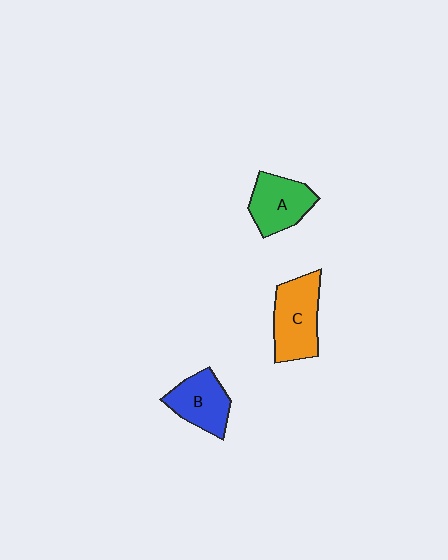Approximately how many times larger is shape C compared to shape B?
Approximately 1.3 times.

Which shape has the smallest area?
Shape B (blue).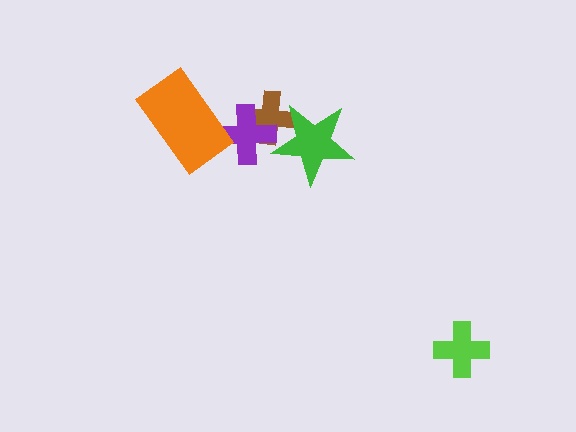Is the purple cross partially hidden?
Yes, it is partially covered by another shape.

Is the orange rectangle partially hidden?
No, no other shape covers it.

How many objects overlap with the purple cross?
2 objects overlap with the purple cross.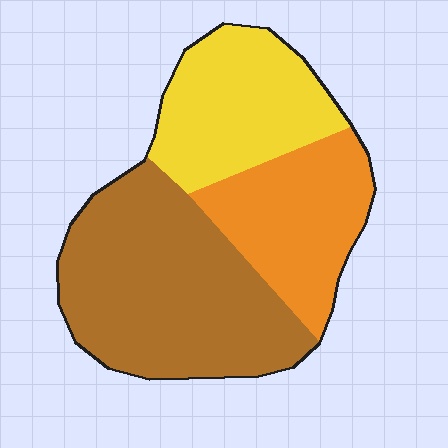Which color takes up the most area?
Brown, at roughly 45%.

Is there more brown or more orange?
Brown.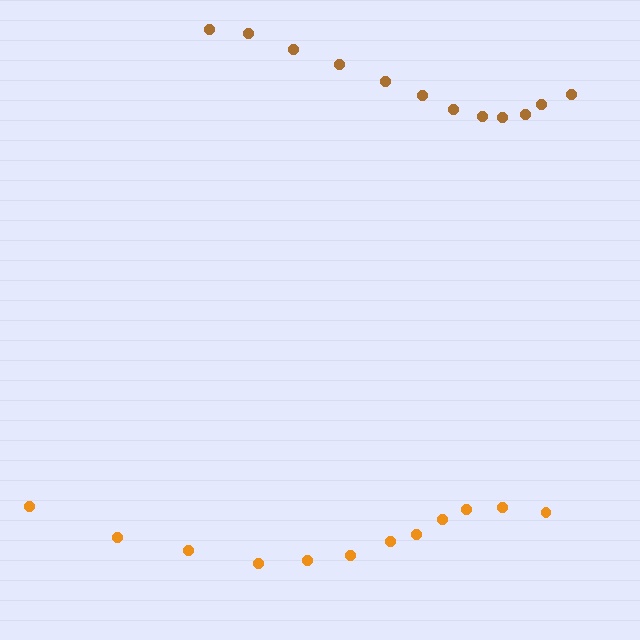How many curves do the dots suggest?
There are 2 distinct paths.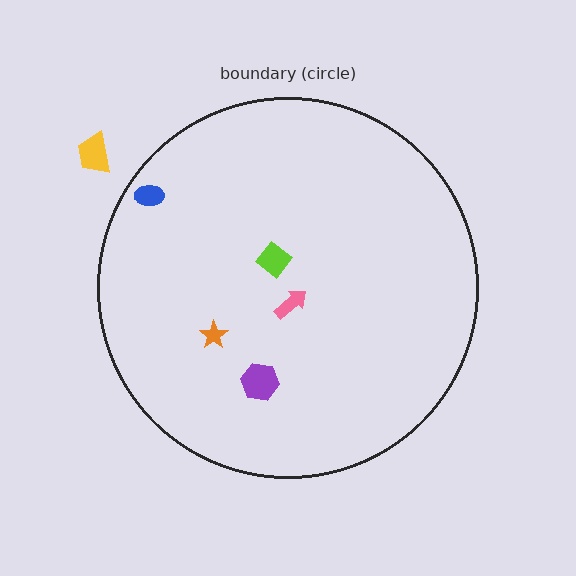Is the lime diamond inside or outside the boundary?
Inside.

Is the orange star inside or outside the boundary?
Inside.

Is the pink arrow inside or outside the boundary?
Inside.